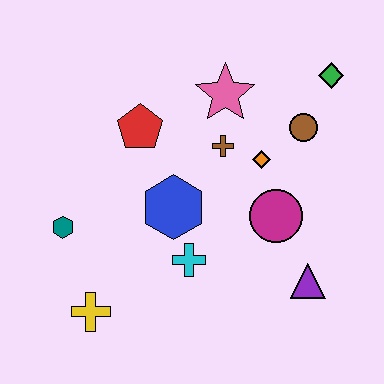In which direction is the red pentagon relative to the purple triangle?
The red pentagon is to the left of the purple triangle.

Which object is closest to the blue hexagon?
The cyan cross is closest to the blue hexagon.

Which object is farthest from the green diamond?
The yellow cross is farthest from the green diamond.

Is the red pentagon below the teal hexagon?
No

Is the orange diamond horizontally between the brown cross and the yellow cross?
No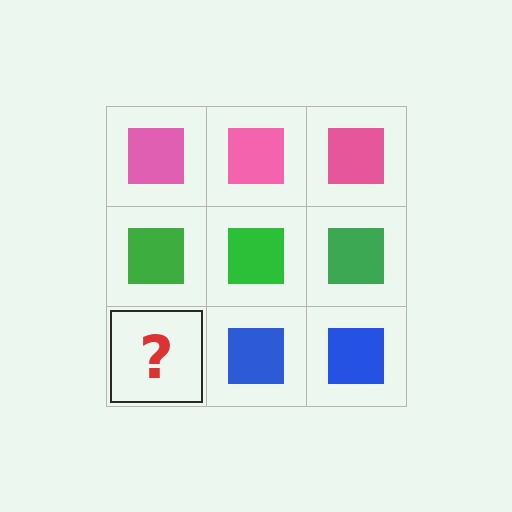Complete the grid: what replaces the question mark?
The question mark should be replaced with a blue square.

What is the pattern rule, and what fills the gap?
The rule is that each row has a consistent color. The gap should be filled with a blue square.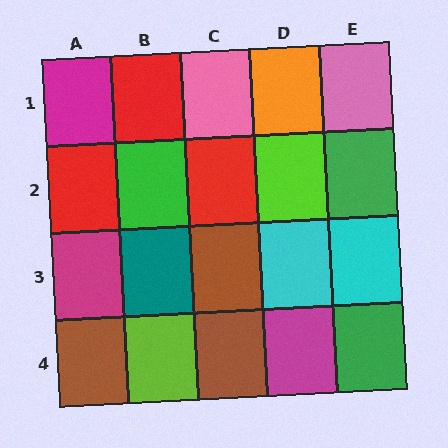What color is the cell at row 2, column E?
Green.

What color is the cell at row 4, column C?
Brown.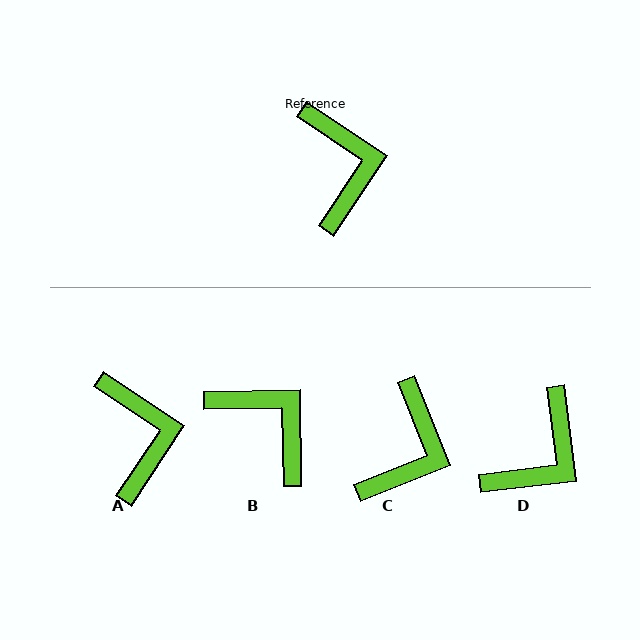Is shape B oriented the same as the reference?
No, it is off by about 35 degrees.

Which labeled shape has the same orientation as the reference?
A.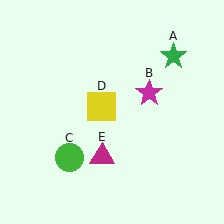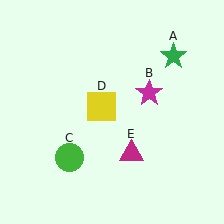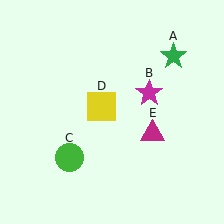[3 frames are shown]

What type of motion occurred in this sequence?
The magenta triangle (object E) rotated counterclockwise around the center of the scene.